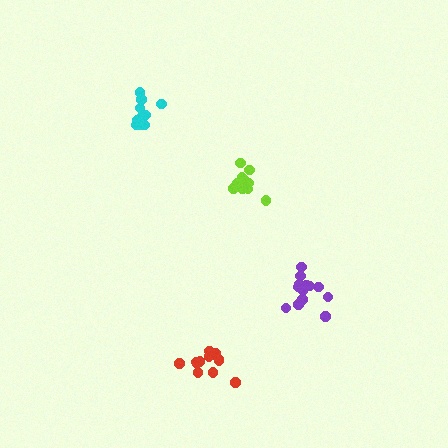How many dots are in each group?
Group 1: 11 dots, Group 2: 13 dots, Group 3: 13 dots, Group 4: 10 dots (47 total).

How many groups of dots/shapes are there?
There are 4 groups.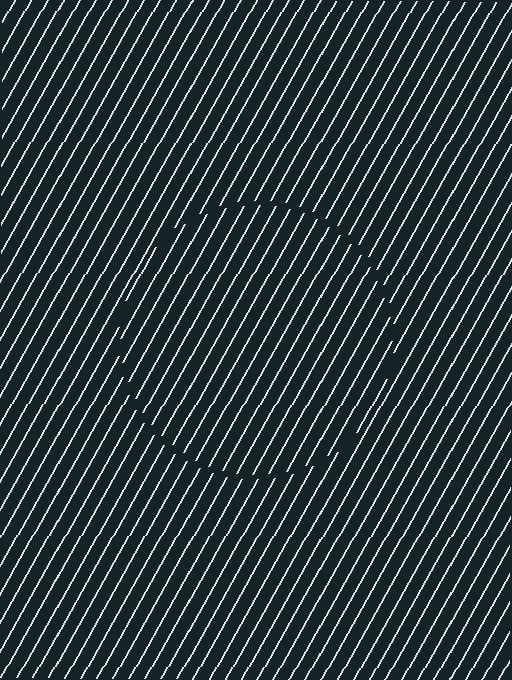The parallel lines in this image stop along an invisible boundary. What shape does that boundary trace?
An illusory circle. The interior of the shape contains the same grating, shifted by half a period — the contour is defined by the phase discontinuity where line-ends from the inner and outer gratings abut.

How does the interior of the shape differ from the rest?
The interior of the shape contains the same grating, shifted by half a period — the contour is defined by the phase discontinuity where line-ends from the inner and outer gratings abut.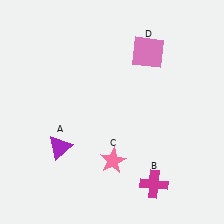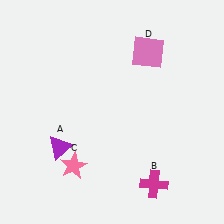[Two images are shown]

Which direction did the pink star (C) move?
The pink star (C) moved left.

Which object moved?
The pink star (C) moved left.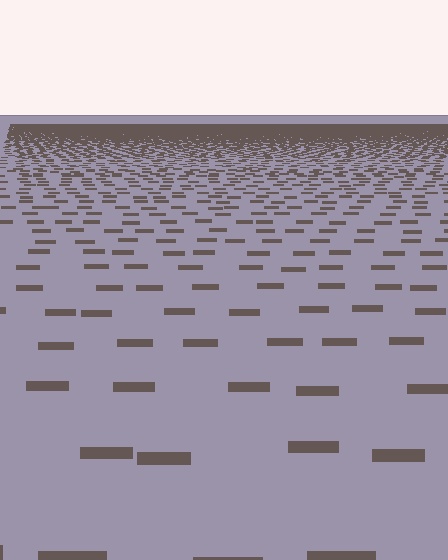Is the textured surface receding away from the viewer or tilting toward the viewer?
The surface is receding away from the viewer. Texture elements get smaller and denser toward the top.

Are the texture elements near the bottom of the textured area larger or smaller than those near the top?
Larger. Near the bottom, elements are closer to the viewer and appear at a bigger on-screen size.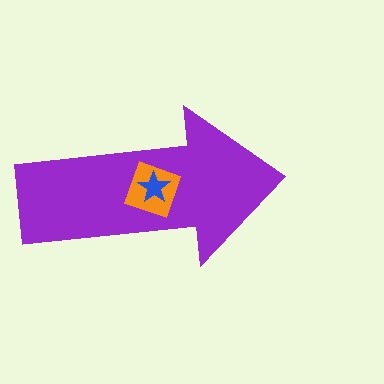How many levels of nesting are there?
3.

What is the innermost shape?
The blue star.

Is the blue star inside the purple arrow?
Yes.